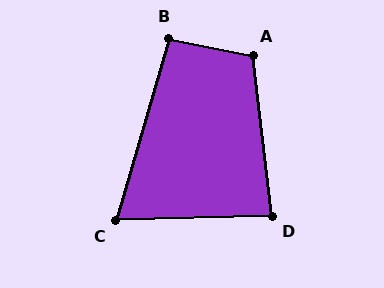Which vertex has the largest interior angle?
A, at approximately 108 degrees.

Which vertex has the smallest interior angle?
C, at approximately 72 degrees.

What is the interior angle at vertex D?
Approximately 85 degrees (approximately right).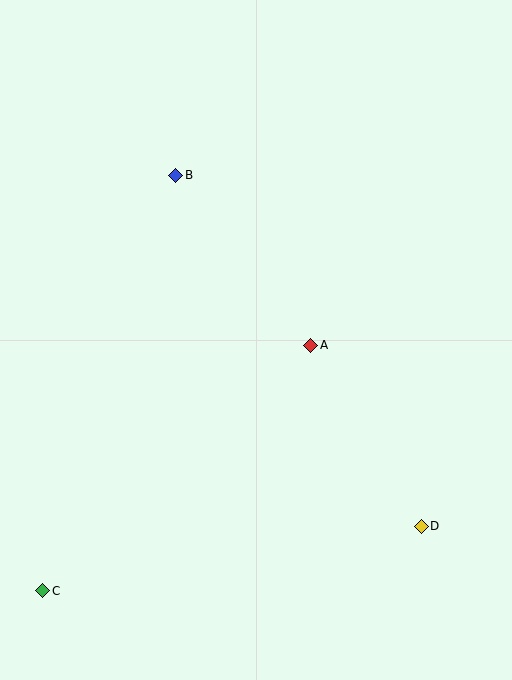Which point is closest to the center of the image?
Point A at (311, 345) is closest to the center.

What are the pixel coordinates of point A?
Point A is at (311, 345).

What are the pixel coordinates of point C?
Point C is at (43, 591).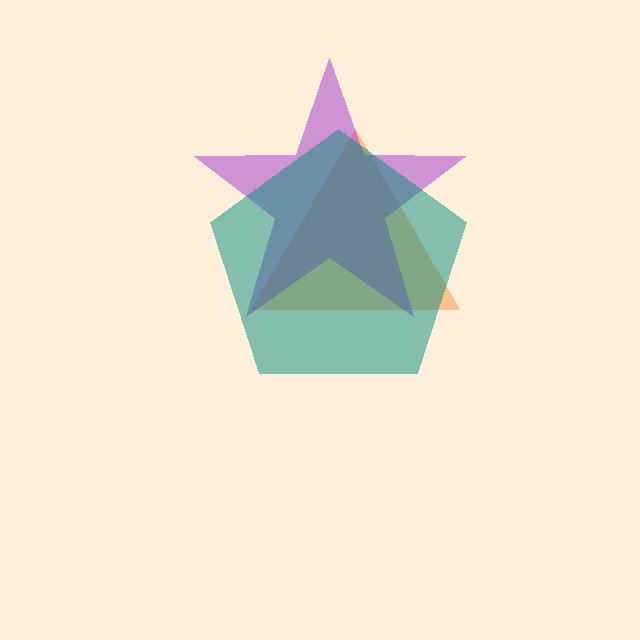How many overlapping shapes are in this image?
There are 3 overlapping shapes in the image.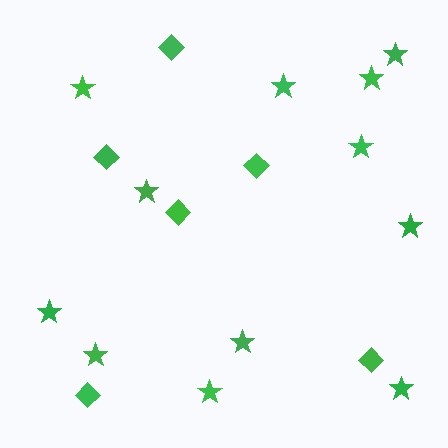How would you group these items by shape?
There are 2 groups: one group of diamonds (6) and one group of stars (12).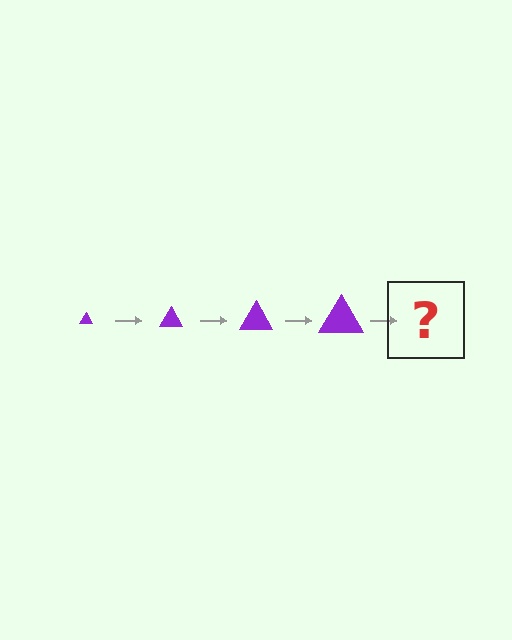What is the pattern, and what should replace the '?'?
The pattern is that the triangle gets progressively larger each step. The '?' should be a purple triangle, larger than the previous one.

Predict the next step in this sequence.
The next step is a purple triangle, larger than the previous one.